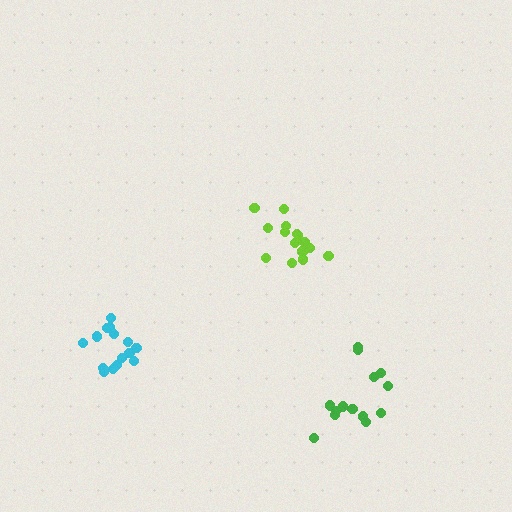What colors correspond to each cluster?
The clusters are colored: lime, cyan, green.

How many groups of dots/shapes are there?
There are 3 groups.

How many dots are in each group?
Group 1: 16 dots, Group 2: 15 dots, Group 3: 14 dots (45 total).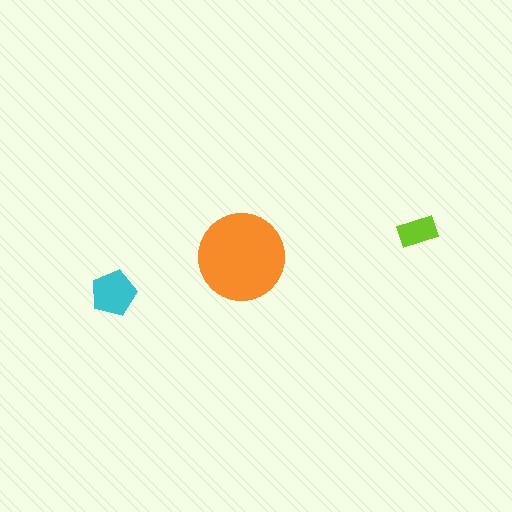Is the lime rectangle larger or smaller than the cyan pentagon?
Smaller.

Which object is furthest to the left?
The cyan pentagon is leftmost.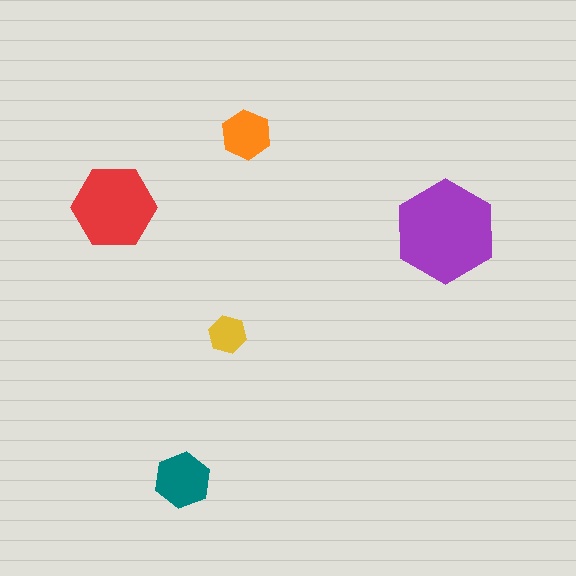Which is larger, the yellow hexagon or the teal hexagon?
The teal one.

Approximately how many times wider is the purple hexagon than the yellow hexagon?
About 2.5 times wider.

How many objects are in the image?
There are 5 objects in the image.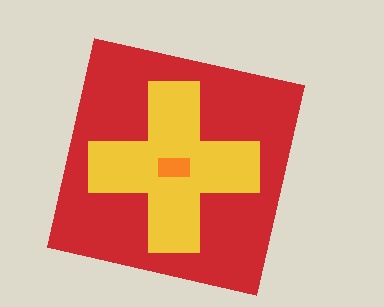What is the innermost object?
The orange rectangle.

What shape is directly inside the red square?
The yellow cross.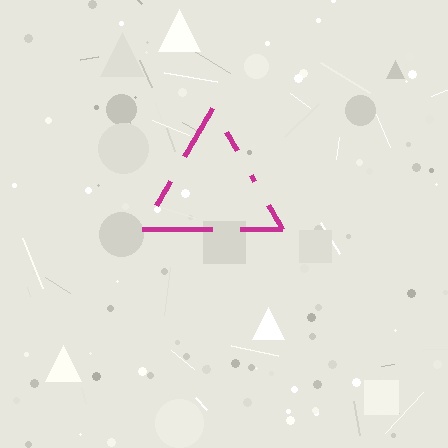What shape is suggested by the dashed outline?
The dashed outline suggests a triangle.